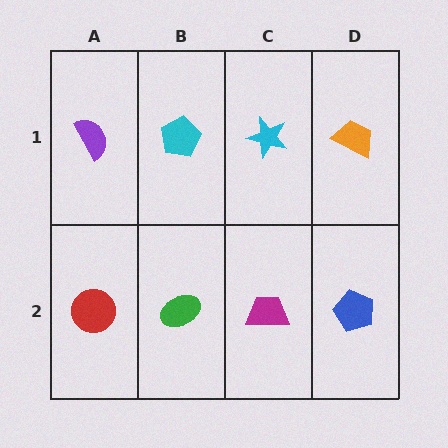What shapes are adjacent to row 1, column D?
A blue pentagon (row 2, column D), a cyan star (row 1, column C).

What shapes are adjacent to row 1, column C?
A magenta trapezoid (row 2, column C), a cyan pentagon (row 1, column B), an orange trapezoid (row 1, column D).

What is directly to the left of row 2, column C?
A green ellipse.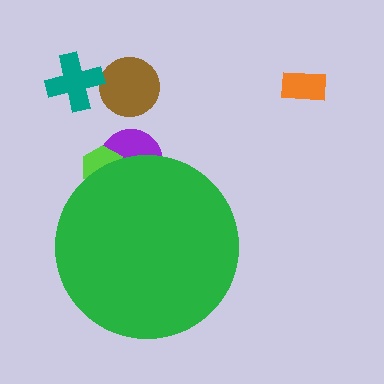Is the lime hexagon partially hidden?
Yes, the lime hexagon is partially hidden behind the green circle.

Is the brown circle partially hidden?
No, the brown circle is fully visible.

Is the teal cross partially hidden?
No, the teal cross is fully visible.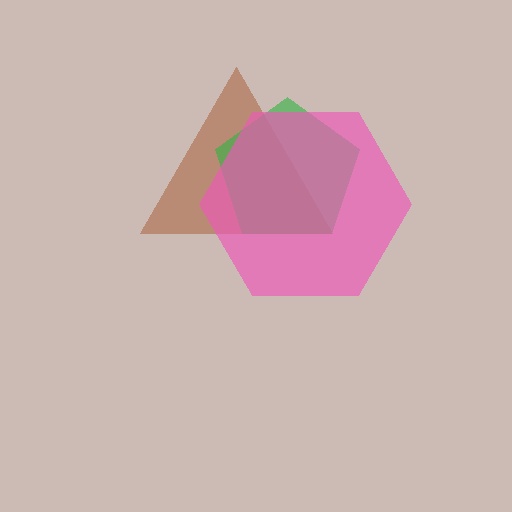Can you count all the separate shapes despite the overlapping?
Yes, there are 3 separate shapes.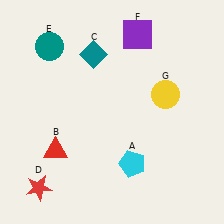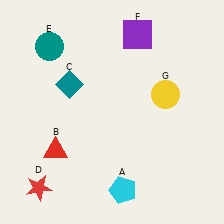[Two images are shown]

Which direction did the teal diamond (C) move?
The teal diamond (C) moved down.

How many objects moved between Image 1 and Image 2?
2 objects moved between the two images.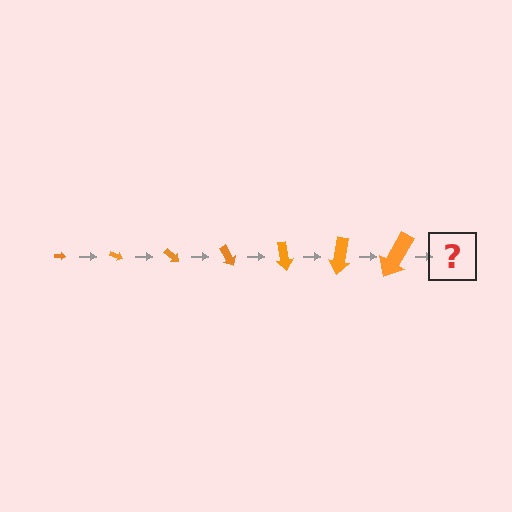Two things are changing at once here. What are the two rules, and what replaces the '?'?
The two rules are that the arrow grows larger each step and it rotates 20 degrees each step. The '?' should be an arrow, larger than the previous one and rotated 140 degrees from the start.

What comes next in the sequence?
The next element should be an arrow, larger than the previous one and rotated 140 degrees from the start.